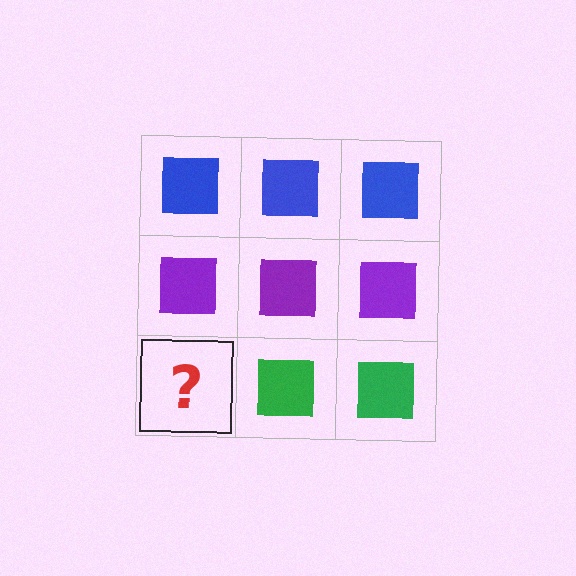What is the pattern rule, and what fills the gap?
The rule is that each row has a consistent color. The gap should be filled with a green square.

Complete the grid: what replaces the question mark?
The question mark should be replaced with a green square.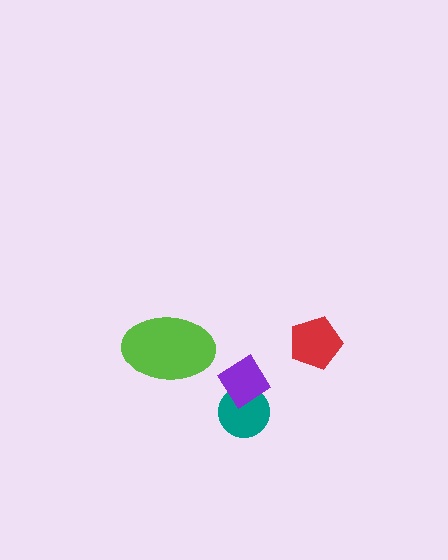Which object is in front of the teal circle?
The purple diamond is in front of the teal circle.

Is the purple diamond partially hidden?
No, no other shape covers it.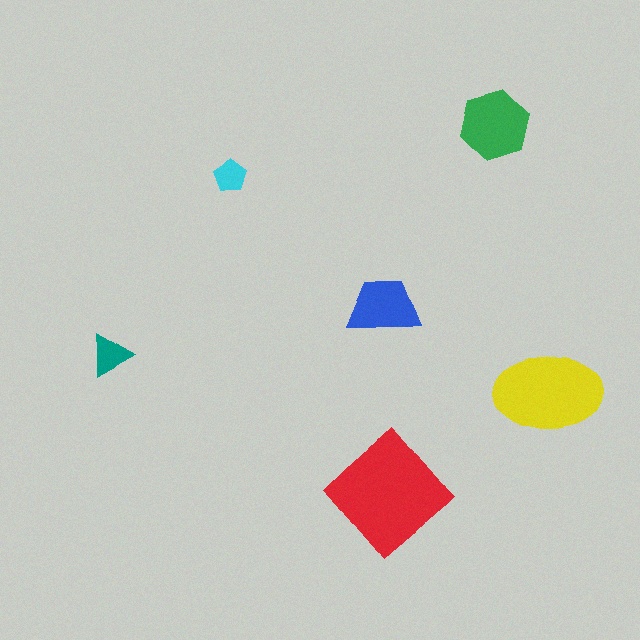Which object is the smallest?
The cyan pentagon.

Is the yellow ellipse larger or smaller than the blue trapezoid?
Larger.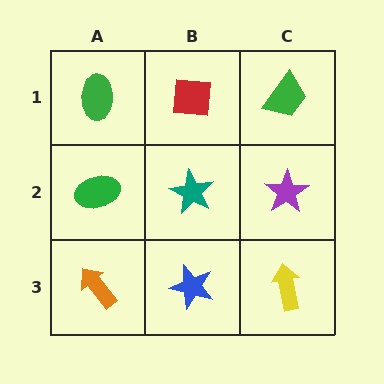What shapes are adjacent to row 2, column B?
A red square (row 1, column B), a blue star (row 3, column B), a green ellipse (row 2, column A), a purple star (row 2, column C).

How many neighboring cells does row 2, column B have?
4.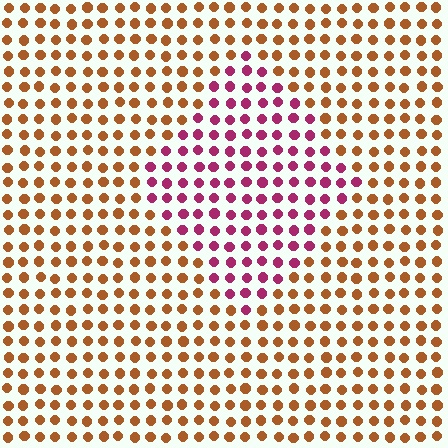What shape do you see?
I see a diamond.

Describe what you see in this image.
The image is filled with small brown elements in a uniform arrangement. A diamond-shaped region is visible where the elements are tinted to a slightly different hue, forming a subtle color boundary.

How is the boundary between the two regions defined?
The boundary is defined purely by a slight shift in hue (about 57 degrees). Spacing, size, and orientation are identical on both sides.